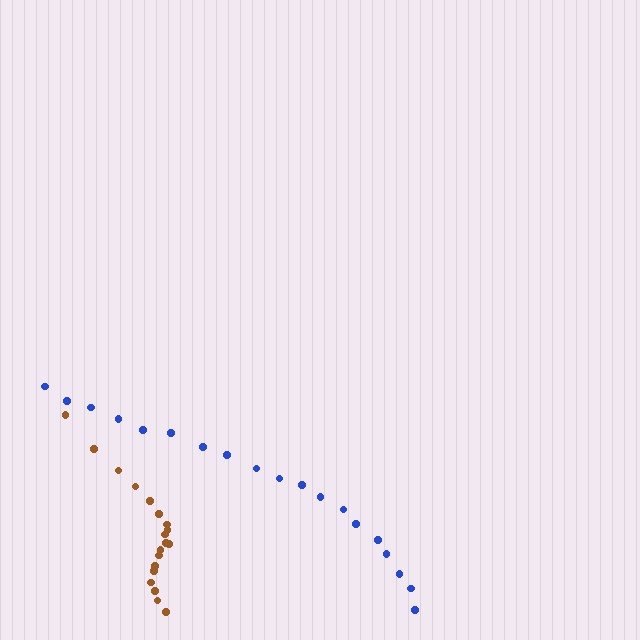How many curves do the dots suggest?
There are 2 distinct paths.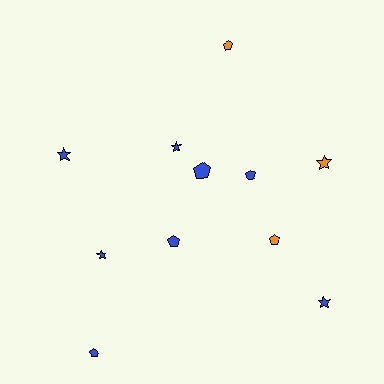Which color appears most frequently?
Blue, with 8 objects.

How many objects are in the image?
There are 11 objects.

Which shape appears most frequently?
Pentagon, with 6 objects.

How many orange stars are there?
There is 1 orange star.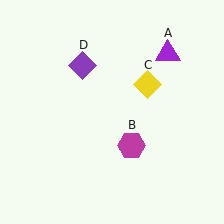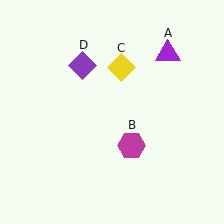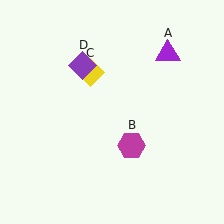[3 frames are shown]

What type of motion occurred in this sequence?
The yellow diamond (object C) rotated counterclockwise around the center of the scene.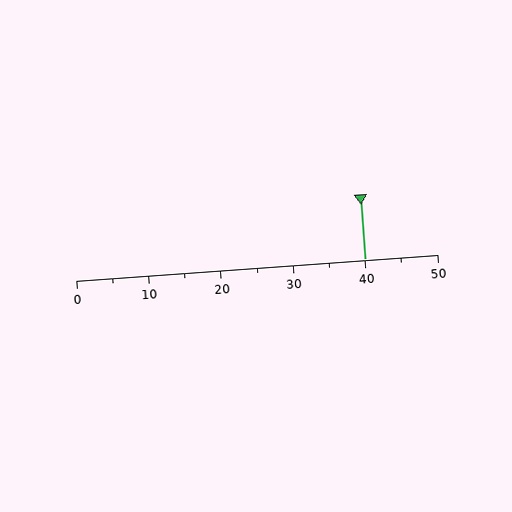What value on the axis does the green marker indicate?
The marker indicates approximately 40.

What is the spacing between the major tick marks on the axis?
The major ticks are spaced 10 apart.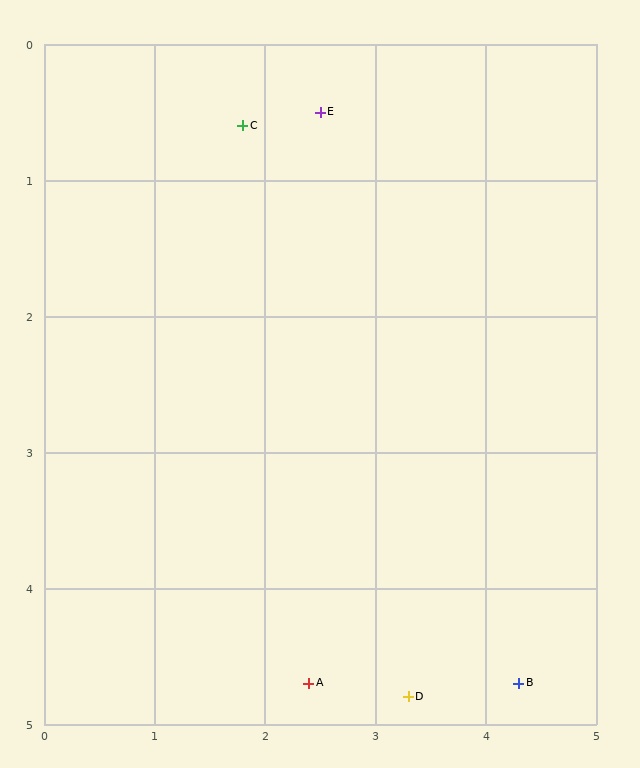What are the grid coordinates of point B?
Point B is at approximately (4.3, 4.7).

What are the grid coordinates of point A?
Point A is at approximately (2.4, 4.7).